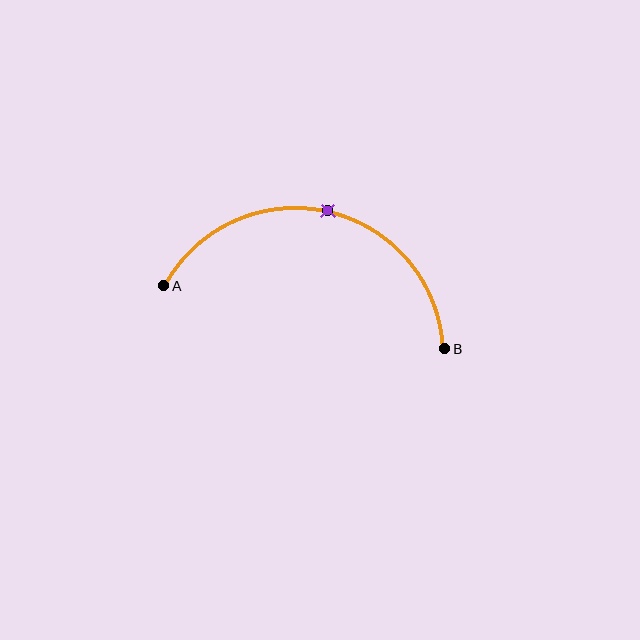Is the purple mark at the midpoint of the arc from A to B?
Yes. The purple mark lies on the arc at equal arc-length from both A and B — it is the arc midpoint.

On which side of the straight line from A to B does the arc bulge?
The arc bulges above the straight line connecting A and B.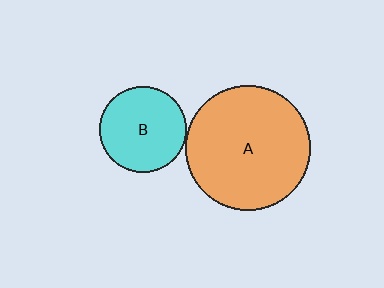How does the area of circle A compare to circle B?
Approximately 2.1 times.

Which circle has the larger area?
Circle A (orange).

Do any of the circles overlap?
No, none of the circles overlap.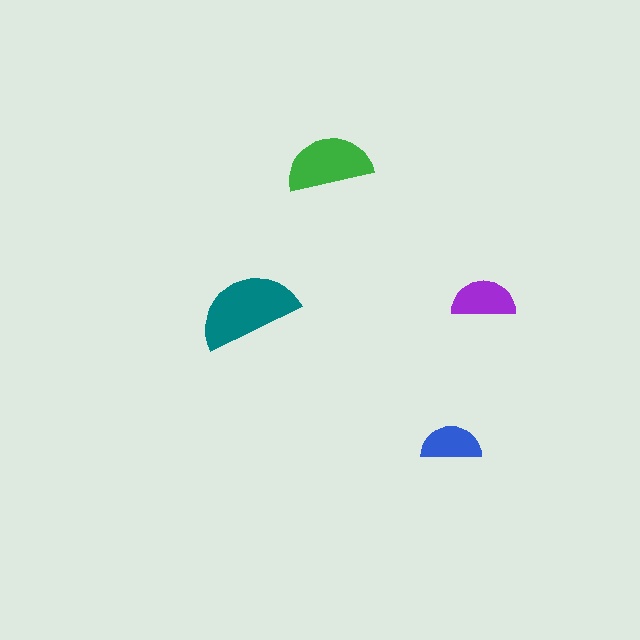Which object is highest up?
The green semicircle is topmost.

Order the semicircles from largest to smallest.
the teal one, the green one, the purple one, the blue one.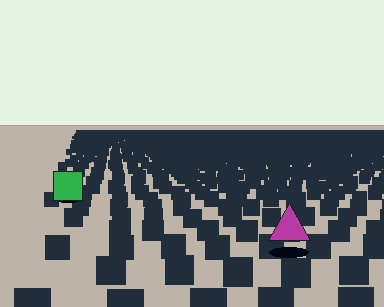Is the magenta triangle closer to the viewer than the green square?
Yes. The magenta triangle is closer — you can tell from the texture gradient: the ground texture is coarser near it.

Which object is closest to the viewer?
The magenta triangle is closest. The texture marks near it are larger and more spread out.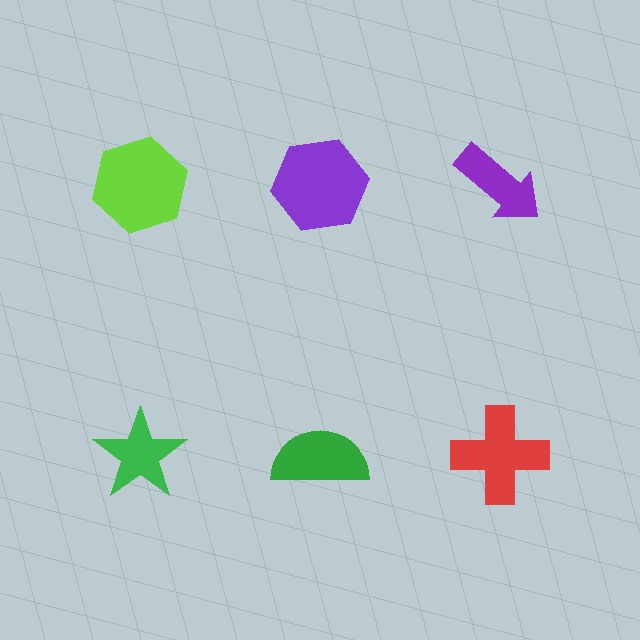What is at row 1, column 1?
A lime hexagon.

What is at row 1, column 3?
A purple arrow.